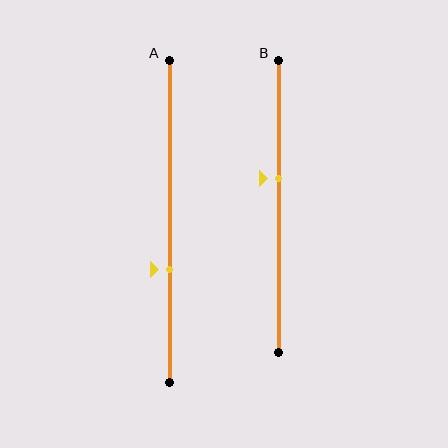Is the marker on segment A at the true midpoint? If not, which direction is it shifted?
No, the marker on segment A is shifted downward by about 15% of the segment length.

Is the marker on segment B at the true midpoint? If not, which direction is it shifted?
No, the marker on segment B is shifted upward by about 9% of the segment length.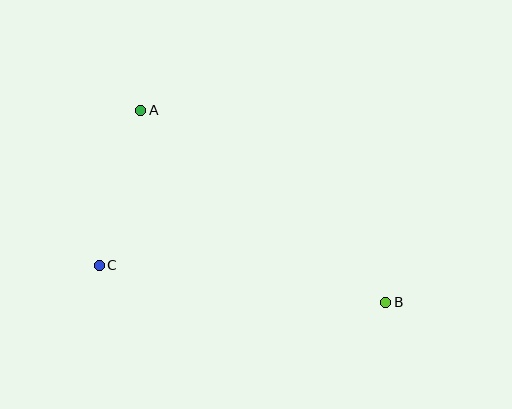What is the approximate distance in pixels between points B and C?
The distance between B and C is approximately 289 pixels.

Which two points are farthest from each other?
Points A and B are farthest from each other.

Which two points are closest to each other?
Points A and C are closest to each other.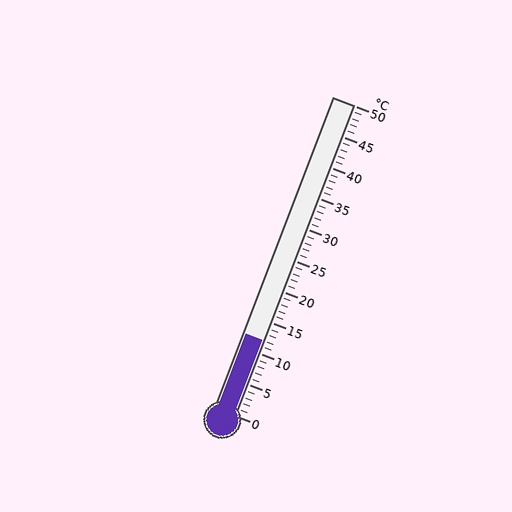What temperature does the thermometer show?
The thermometer shows approximately 12°C.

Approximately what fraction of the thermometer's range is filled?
The thermometer is filled to approximately 25% of its range.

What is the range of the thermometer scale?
The thermometer scale ranges from 0°C to 50°C.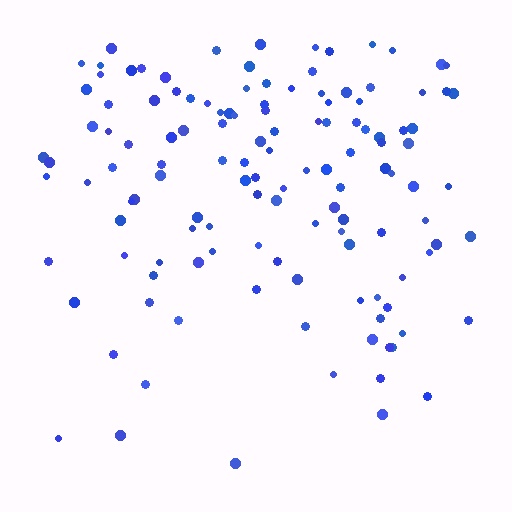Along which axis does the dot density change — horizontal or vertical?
Vertical.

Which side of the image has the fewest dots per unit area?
The bottom.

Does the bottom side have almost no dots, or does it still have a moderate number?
Still a moderate number, just noticeably fewer than the top.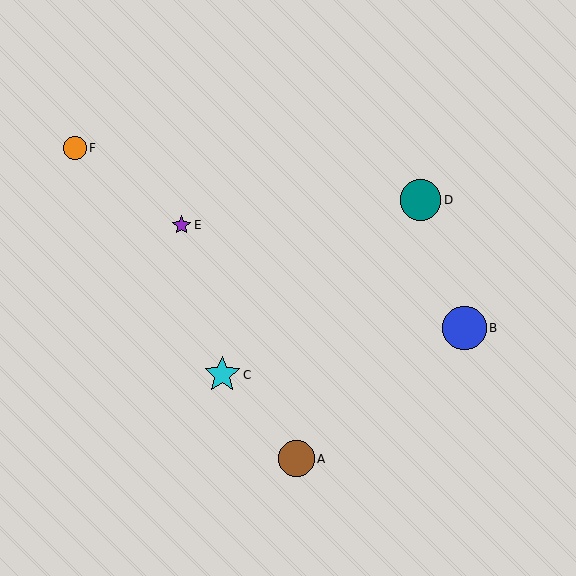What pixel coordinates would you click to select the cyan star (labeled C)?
Click at (222, 375) to select the cyan star C.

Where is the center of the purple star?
The center of the purple star is at (181, 225).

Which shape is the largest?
The blue circle (labeled B) is the largest.